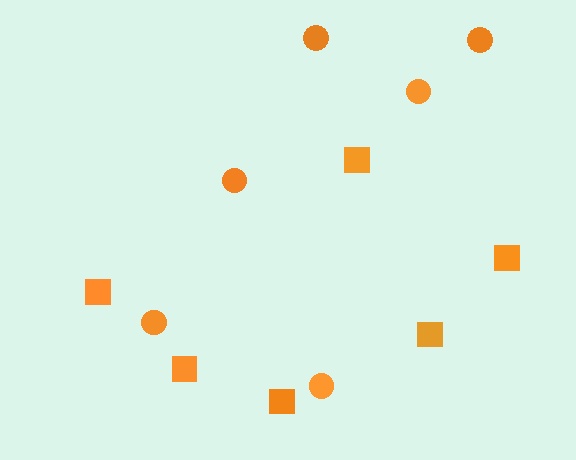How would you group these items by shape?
There are 2 groups: one group of circles (6) and one group of squares (6).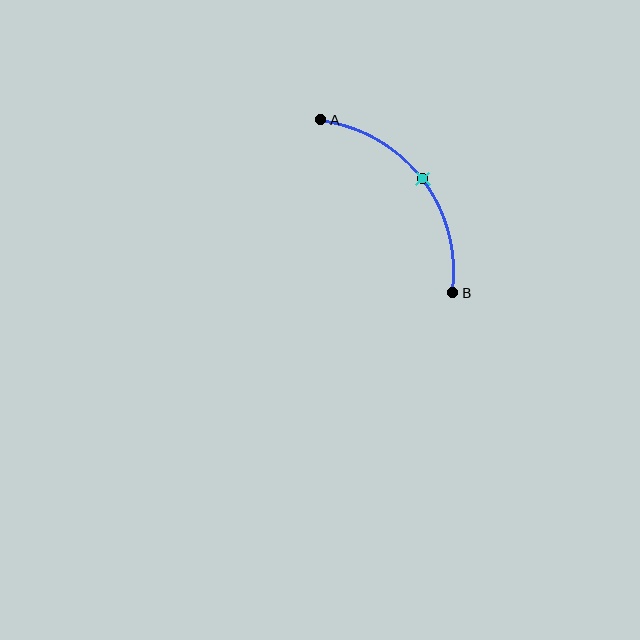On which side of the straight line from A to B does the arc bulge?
The arc bulges above and to the right of the straight line connecting A and B.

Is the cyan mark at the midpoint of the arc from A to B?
Yes. The cyan mark lies on the arc at equal arc-length from both A and B — it is the arc midpoint.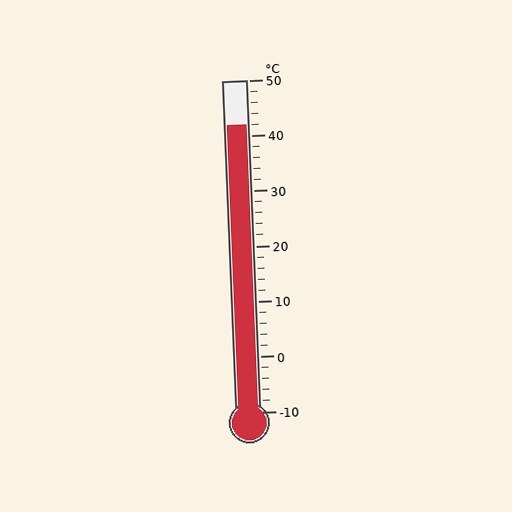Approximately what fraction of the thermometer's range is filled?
The thermometer is filled to approximately 85% of its range.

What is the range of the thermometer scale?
The thermometer scale ranges from -10°C to 50°C.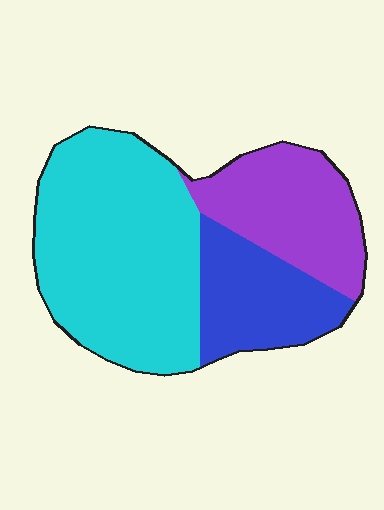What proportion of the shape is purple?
Purple covers about 25% of the shape.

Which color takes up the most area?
Cyan, at roughly 55%.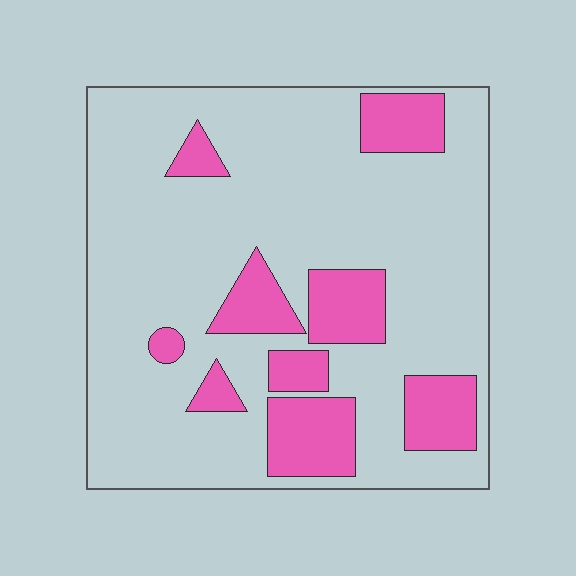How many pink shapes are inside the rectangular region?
9.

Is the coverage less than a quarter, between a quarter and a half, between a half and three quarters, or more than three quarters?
Less than a quarter.